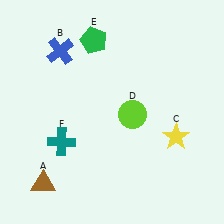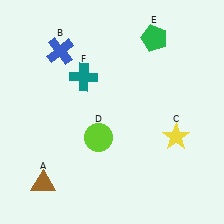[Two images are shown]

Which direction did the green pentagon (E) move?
The green pentagon (E) moved right.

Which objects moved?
The objects that moved are: the lime circle (D), the green pentagon (E), the teal cross (F).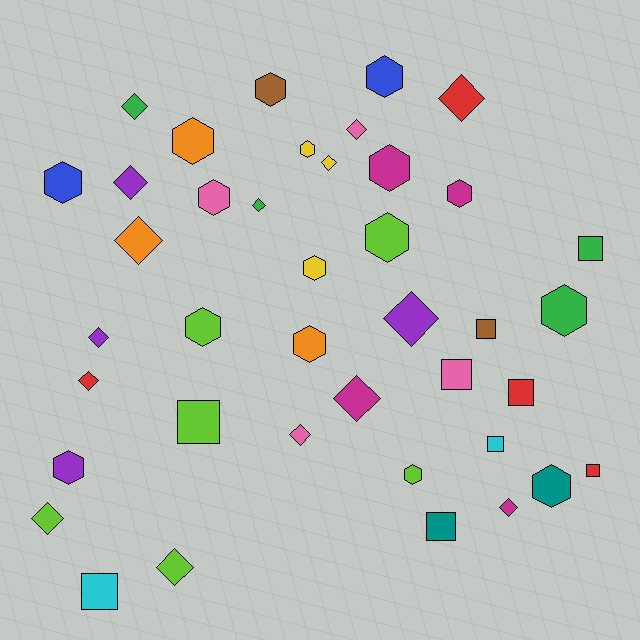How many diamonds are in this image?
There are 15 diamonds.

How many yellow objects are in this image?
There are 3 yellow objects.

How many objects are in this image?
There are 40 objects.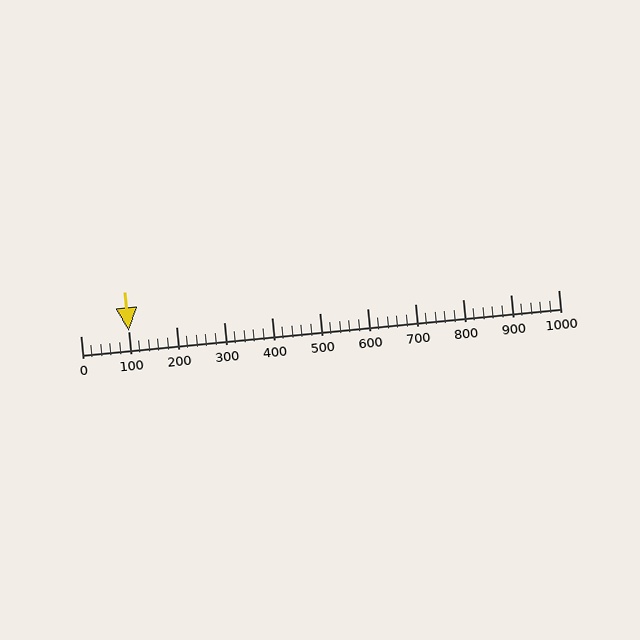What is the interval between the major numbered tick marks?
The major tick marks are spaced 100 units apart.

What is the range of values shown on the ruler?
The ruler shows values from 0 to 1000.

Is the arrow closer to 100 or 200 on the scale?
The arrow is closer to 100.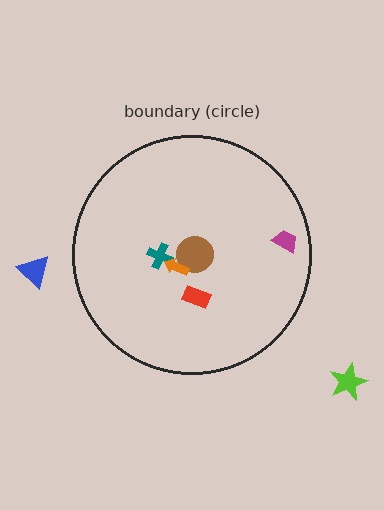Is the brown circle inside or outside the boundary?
Inside.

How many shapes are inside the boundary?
5 inside, 2 outside.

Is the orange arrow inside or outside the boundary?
Inside.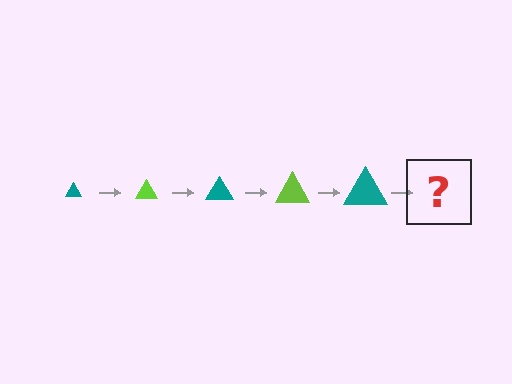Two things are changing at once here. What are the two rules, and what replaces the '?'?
The two rules are that the triangle grows larger each step and the color cycles through teal and lime. The '?' should be a lime triangle, larger than the previous one.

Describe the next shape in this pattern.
It should be a lime triangle, larger than the previous one.